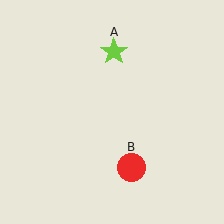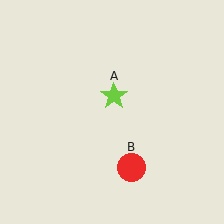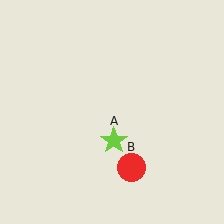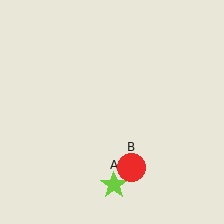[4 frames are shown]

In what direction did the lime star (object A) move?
The lime star (object A) moved down.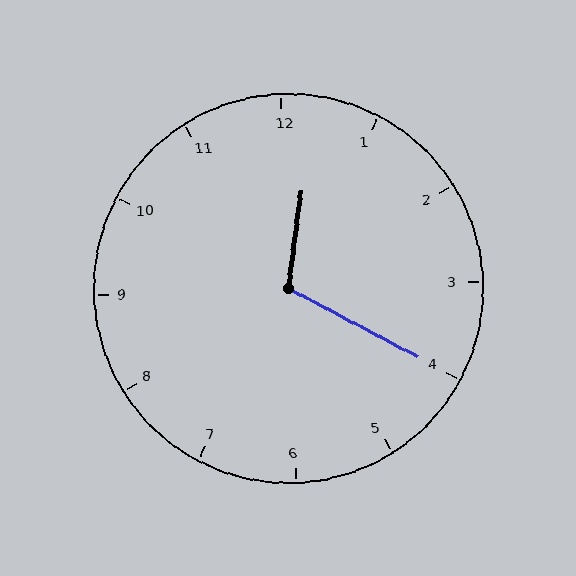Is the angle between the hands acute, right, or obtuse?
It is obtuse.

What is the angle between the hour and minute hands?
Approximately 110 degrees.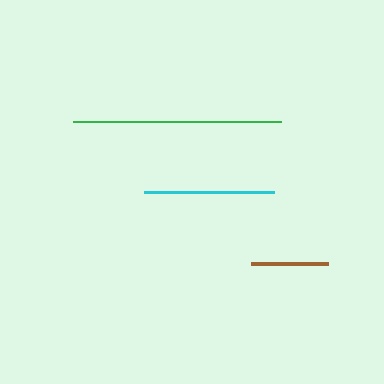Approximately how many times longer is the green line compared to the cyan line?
The green line is approximately 1.6 times the length of the cyan line.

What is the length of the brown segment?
The brown segment is approximately 77 pixels long.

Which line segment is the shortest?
The brown line is the shortest at approximately 77 pixels.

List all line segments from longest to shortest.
From longest to shortest: green, cyan, brown.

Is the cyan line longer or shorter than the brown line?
The cyan line is longer than the brown line.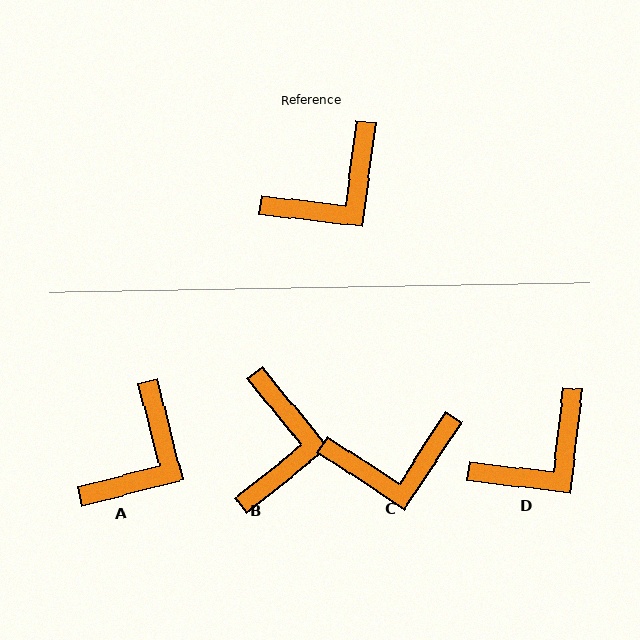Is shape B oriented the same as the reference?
No, it is off by about 46 degrees.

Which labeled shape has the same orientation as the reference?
D.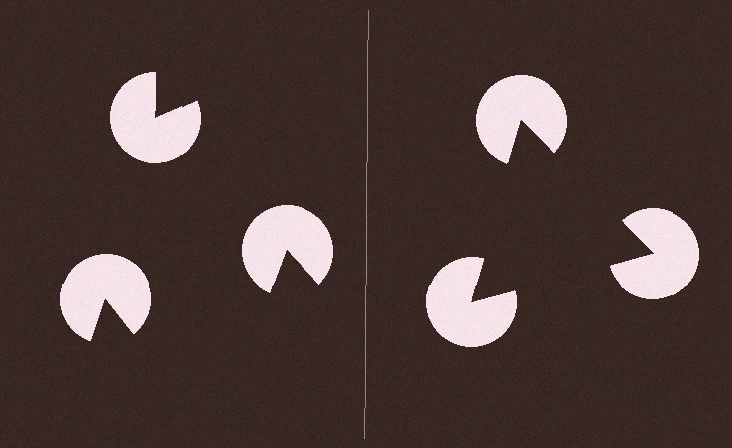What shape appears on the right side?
An illusory triangle.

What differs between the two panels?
The pac-man discs are positioned identically on both sides; only the wedge orientations differ. On the right they align to a triangle; on the left they are misaligned.